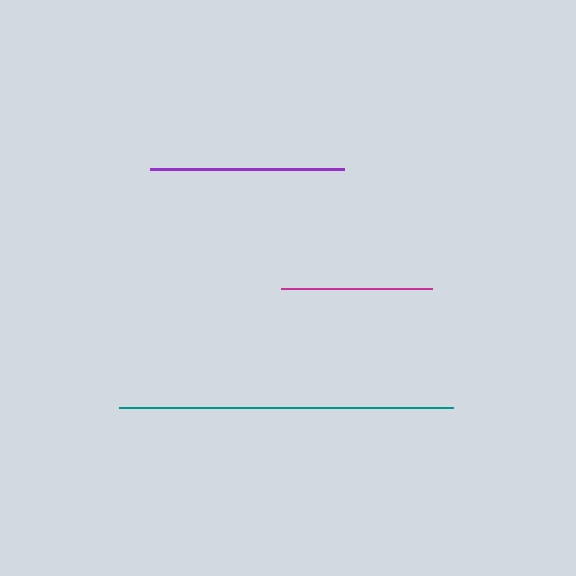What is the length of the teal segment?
The teal segment is approximately 334 pixels long.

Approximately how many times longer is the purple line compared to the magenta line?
The purple line is approximately 1.3 times the length of the magenta line.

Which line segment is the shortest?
The magenta line is the shortest at approximately 151 pixels.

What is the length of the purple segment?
The purple segment is approximately 194 pixels long.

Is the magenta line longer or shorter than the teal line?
The teal line is longer than the magenta line.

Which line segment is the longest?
The teal line is the longest at approximately 334 pixels.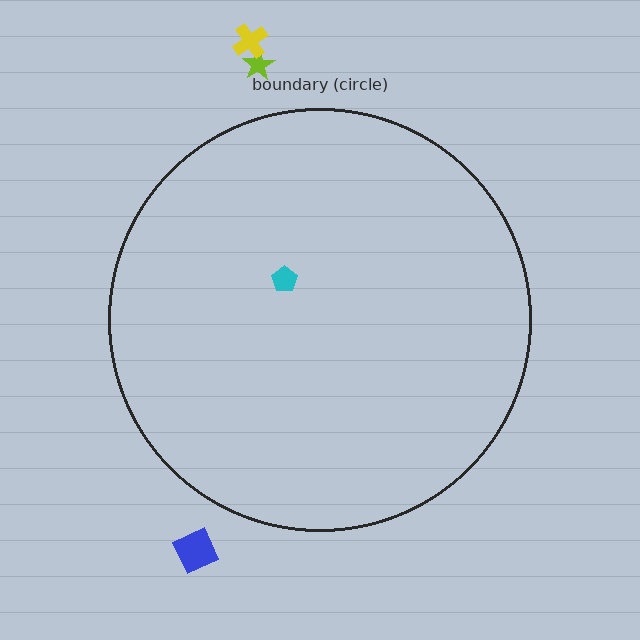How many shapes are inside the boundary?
1 inside, 3 outside.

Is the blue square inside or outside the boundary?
Outside.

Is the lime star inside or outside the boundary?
Outside.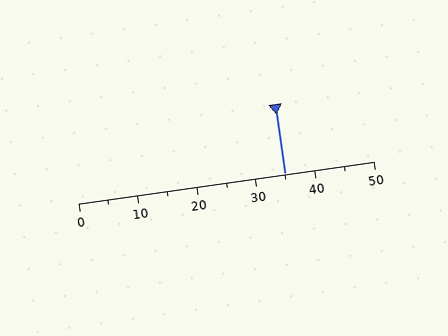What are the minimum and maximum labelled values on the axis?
The axis runs from 0 to 50.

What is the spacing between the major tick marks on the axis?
The major ticks are spaced 10 apart.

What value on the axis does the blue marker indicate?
The marker indicates approximately 35.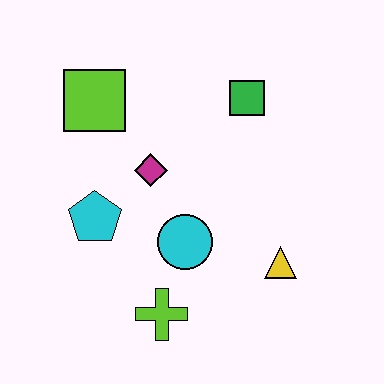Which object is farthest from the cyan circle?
The lime square is farthest from the cyan circle.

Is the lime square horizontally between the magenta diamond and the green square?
No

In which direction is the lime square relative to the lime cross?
The lime square is above the lime cross.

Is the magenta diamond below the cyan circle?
No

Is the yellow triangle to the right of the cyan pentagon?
Yes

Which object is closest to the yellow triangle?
The cyan circle is closest to the yellow triangle.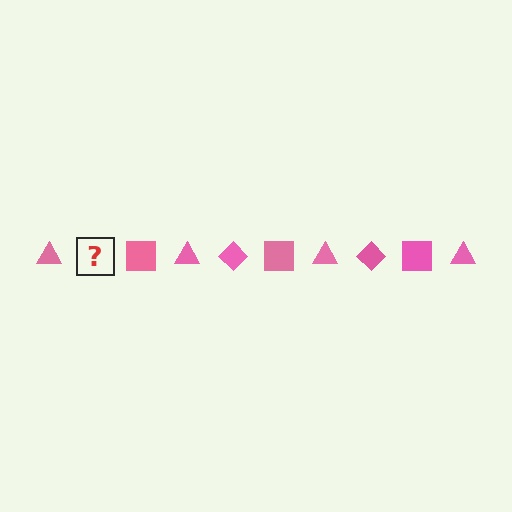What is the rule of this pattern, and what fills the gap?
The rule is that the pattern cycles through triangle, diamond, square shapes in pink. The gap should be filled with a pink diamond.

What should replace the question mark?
The question mark should be replaced with a pink diamond.